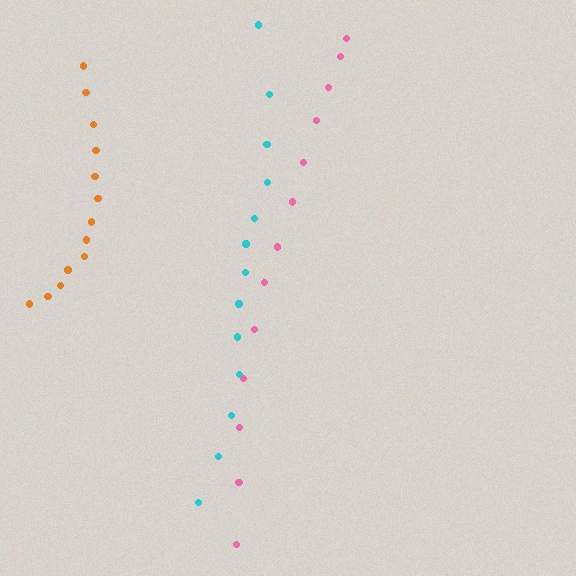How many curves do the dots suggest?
There are 3 distinct paths.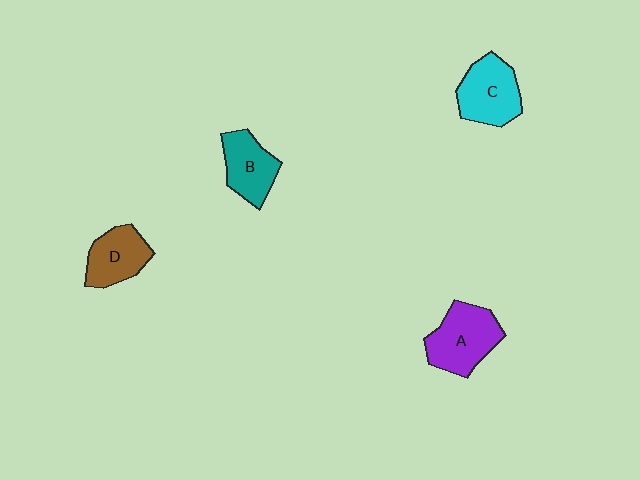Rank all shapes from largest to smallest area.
From largest to smallest: A (purple), C (cyan), B (teal), D (brown).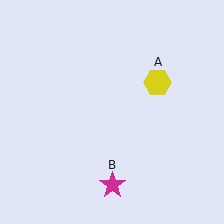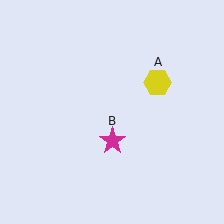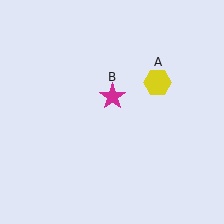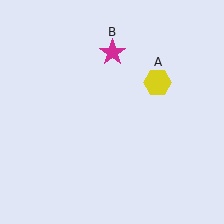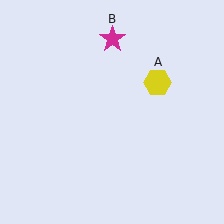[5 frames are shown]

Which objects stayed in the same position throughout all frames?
Yellow hexagon (object A) remained stationary.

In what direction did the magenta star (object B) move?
The magenta star (object B) moved up.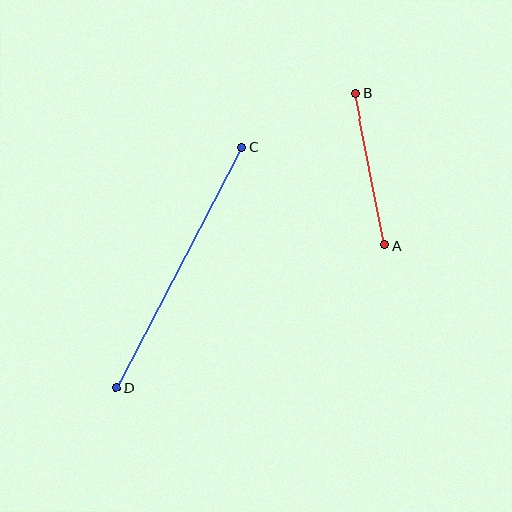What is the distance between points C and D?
The distance is approximately 271 pixels.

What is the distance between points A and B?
The distance is approximately 154 pixels.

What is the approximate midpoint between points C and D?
The midpoint is at approximately (179, 267) pixels.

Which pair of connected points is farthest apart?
Points C and D are farthest apart.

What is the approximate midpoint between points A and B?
The midpoint is at approximately (370, 169) pixels.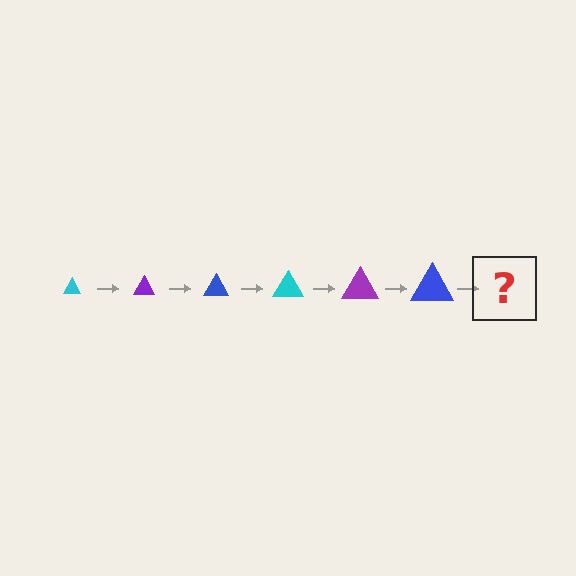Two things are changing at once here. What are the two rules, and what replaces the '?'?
The two rules are that the triangle grows larger each step and the color cycles through cyan, purple, and blue. The '?' should be a cyan triangle, larger than the previous one.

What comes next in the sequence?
The next element should be a cyan triangle, larger than the previous one.